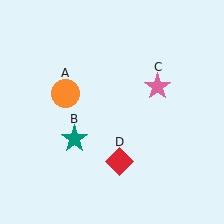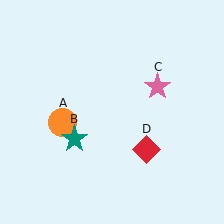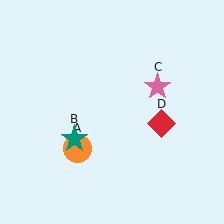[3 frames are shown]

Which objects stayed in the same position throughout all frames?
Teal star (object B) and pink star (object C) remained stationary.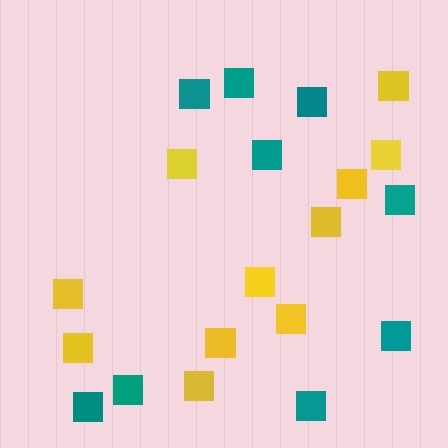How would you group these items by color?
There are 2 groups: one group of yellow squares (11) and one group of teal squares (9).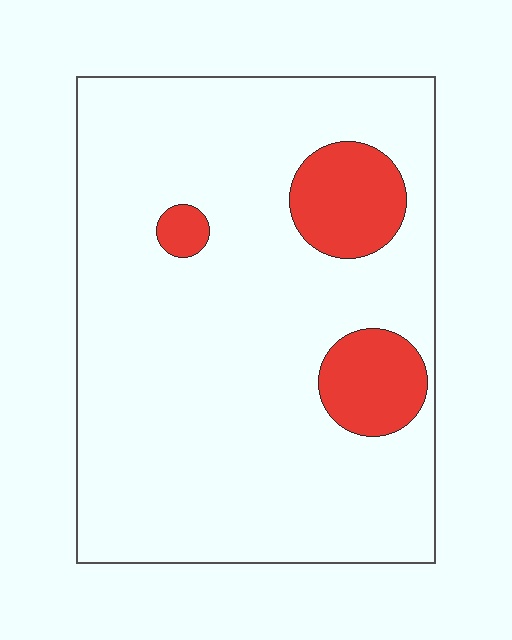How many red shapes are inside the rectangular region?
3.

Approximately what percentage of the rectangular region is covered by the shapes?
Approximately 15%.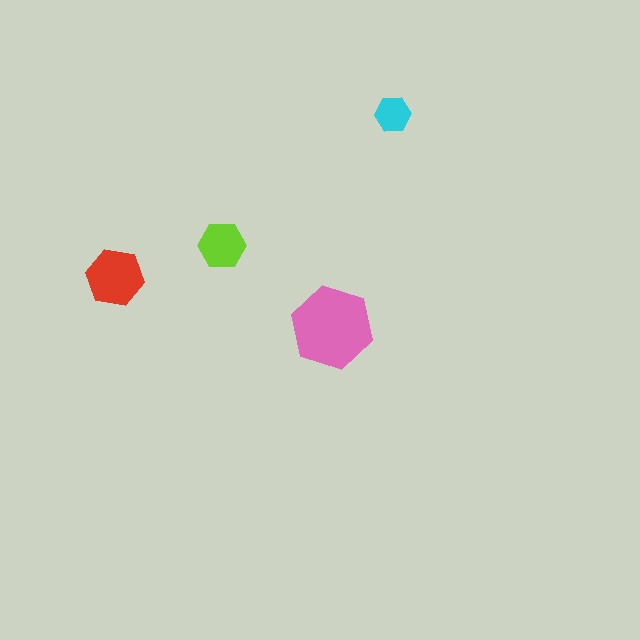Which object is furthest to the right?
The cyan hexagon is rightmost.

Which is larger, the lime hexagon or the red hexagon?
The red one.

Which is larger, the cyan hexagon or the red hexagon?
The red one.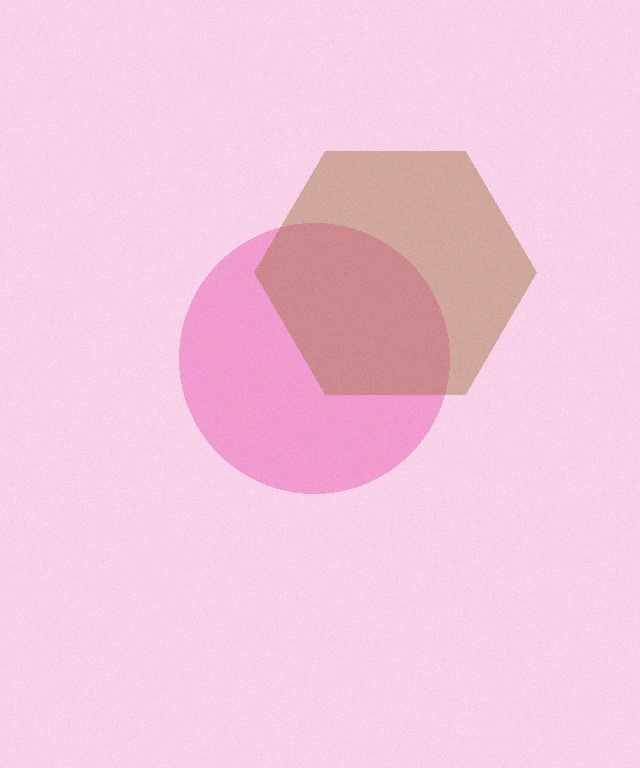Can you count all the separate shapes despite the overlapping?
Yes, there are 2 separate shapes.